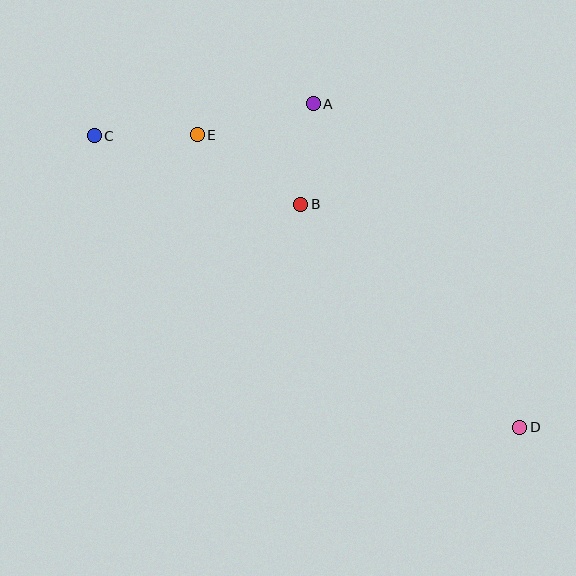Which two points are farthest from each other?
Points C and D are farthest from each other.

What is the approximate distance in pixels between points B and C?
The distance between B and C is approximately 218 pixels.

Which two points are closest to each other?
Points A and B are closest to each other.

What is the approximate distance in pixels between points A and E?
The distance between A and E is approximately 120 pixels.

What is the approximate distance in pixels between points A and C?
The distance between A and C is approximately 222 pixels.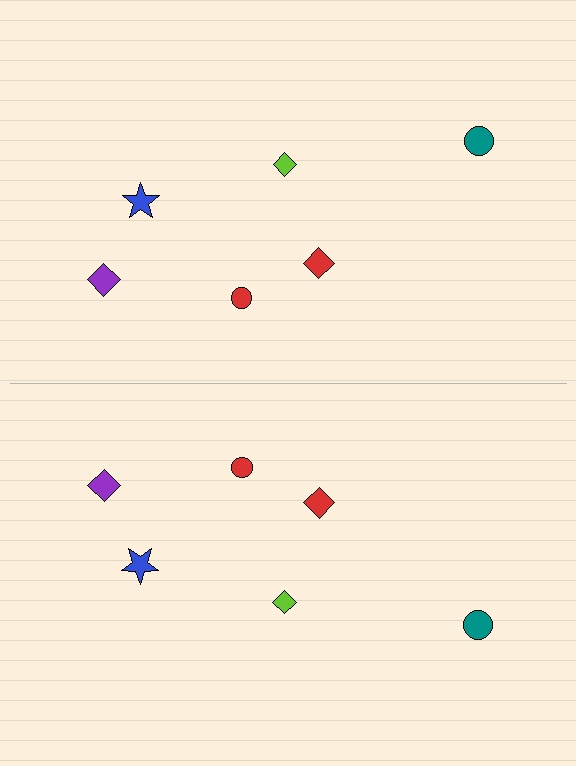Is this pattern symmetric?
Yes, this pattern has bilateral (reflection) symmetry.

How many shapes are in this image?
There are 12 shapes in this image.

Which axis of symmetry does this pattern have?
The pattern has a horizontal axis of symmetry running through the center of the image.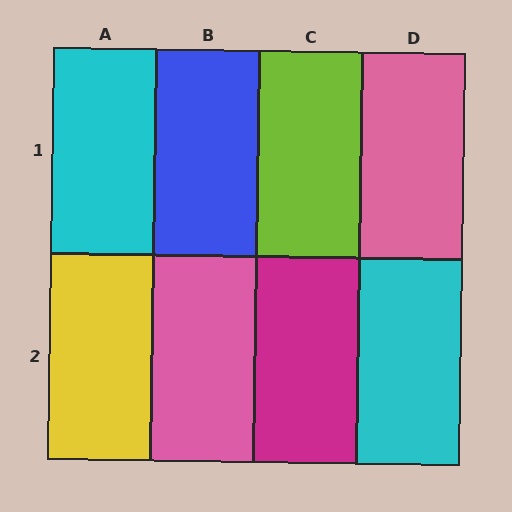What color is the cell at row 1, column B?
Blue.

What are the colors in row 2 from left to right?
Yellow, pink, magenta, cyan.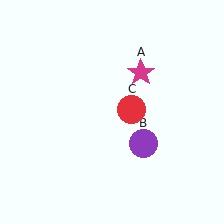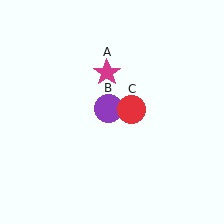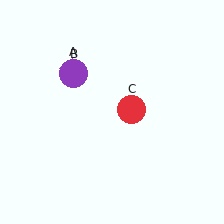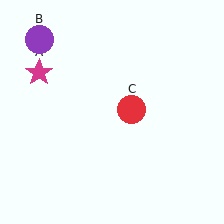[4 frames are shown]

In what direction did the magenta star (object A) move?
The magenta star (object A) moved left.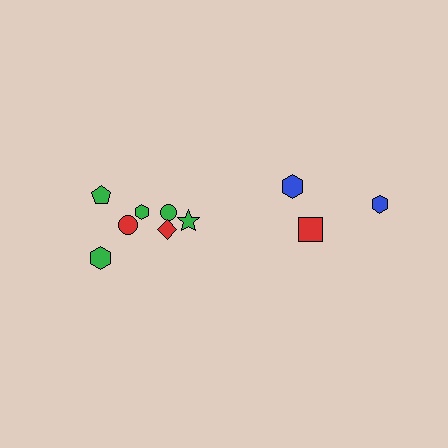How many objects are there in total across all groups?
There are 10 objects.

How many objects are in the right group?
There are 3 objects.